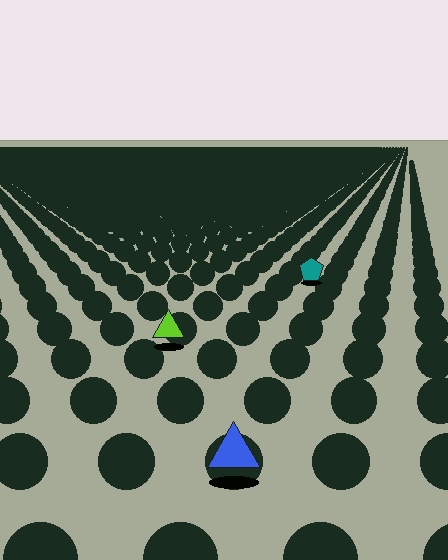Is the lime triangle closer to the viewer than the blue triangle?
No. The blue triangle is closer — you can tell from the texture gradient: the ground texture is coarser near it.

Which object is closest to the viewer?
The blue triangle is closest. The texture marks near it are larger and more spread out.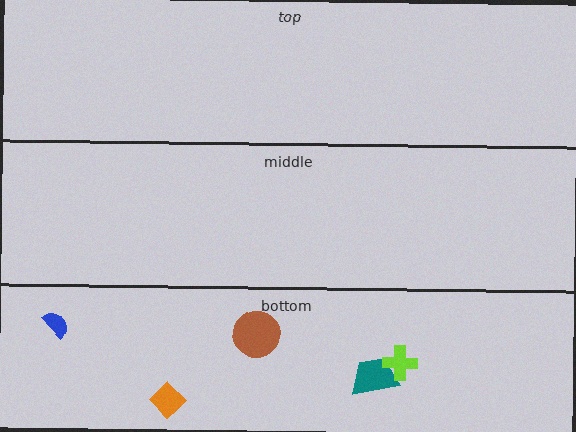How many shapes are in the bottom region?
5.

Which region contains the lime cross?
The bottom region.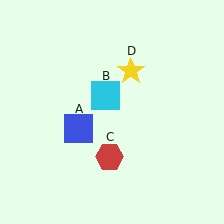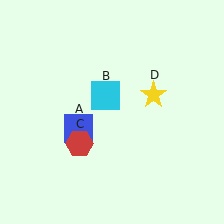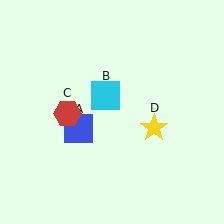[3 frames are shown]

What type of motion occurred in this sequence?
The red hexagon (object C), yellow star (object D) rotated clockwise around the center of the scene.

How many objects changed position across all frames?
2 objects changed position: red hexagon (object C), yellow star (object D).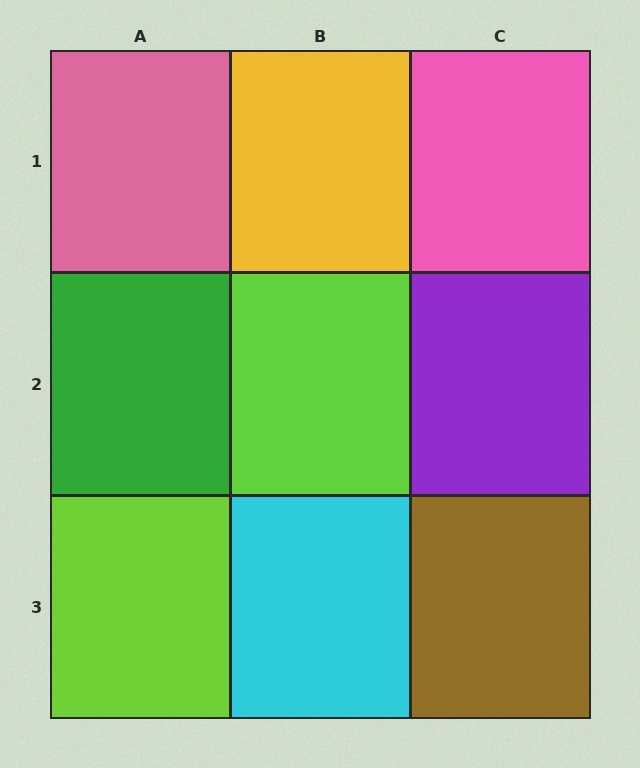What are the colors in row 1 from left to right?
Pink, yellow, pink.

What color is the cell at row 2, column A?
Green.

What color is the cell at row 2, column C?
Purple.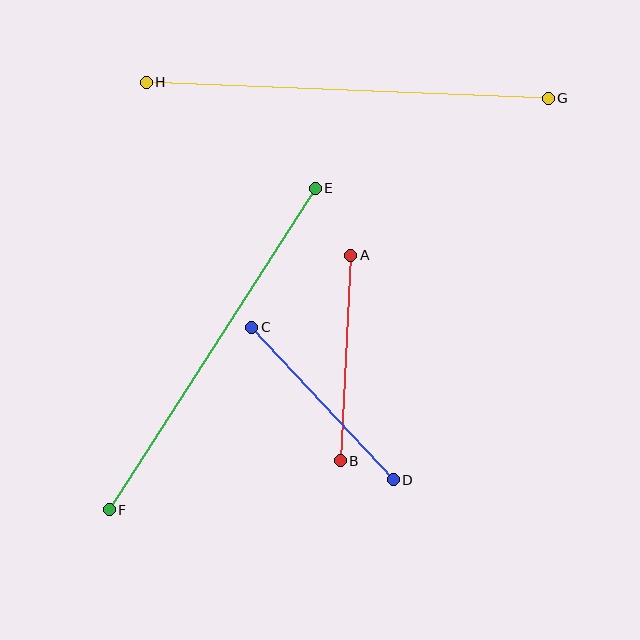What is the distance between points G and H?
The distance is approximately 402 pixels.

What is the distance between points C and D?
The distance is approximately 208 pixels.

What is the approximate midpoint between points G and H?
The midpoint is at approximately (347, 90) pixels.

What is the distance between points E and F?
The distance is approximately 382 pixels.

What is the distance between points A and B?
The distance is approximately 205 pixels.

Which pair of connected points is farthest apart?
Points G and H are farthest apart.